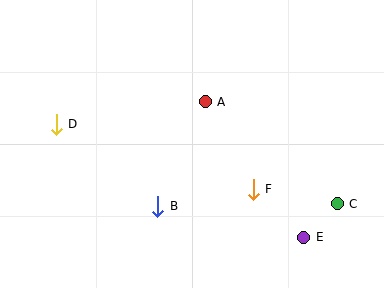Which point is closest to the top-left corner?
Point D is closest to the top-left corner.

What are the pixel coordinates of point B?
Point B is at (158, 206).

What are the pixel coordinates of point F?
Point F is at (253, 189).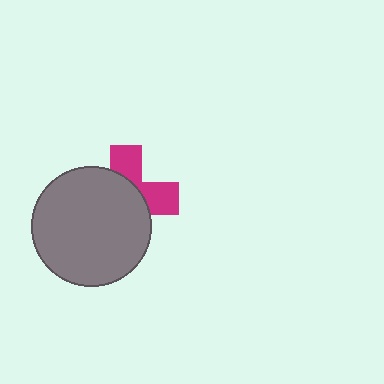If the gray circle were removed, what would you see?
You would see the complete magenta cross.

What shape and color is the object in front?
The object in front is a gray circle.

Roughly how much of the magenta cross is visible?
A small part of it is visible (roughly 37%).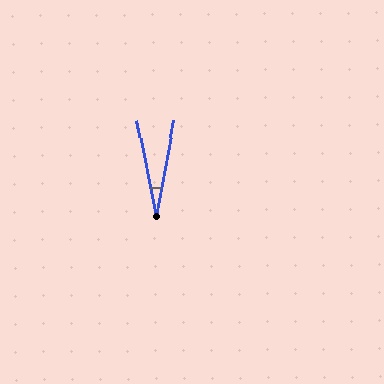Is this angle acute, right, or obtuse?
It is acute.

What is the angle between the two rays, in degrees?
Approximately 22 degrees.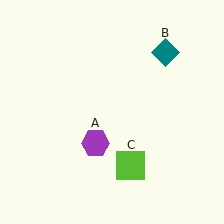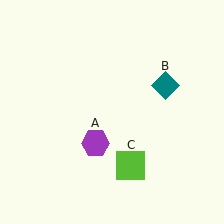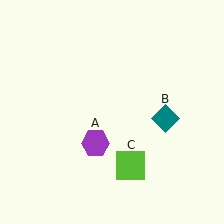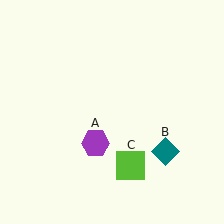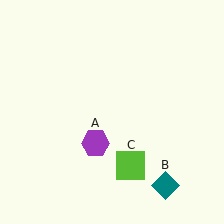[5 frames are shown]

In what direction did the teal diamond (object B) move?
The teal diamond (object B) moved down.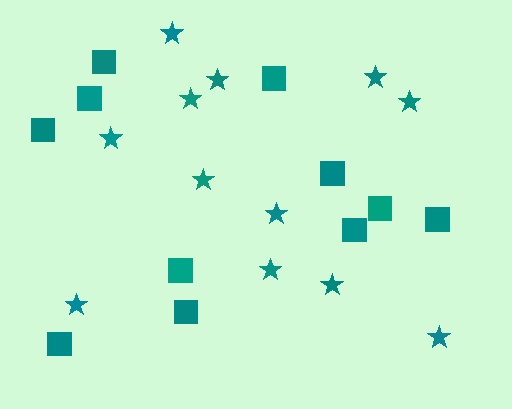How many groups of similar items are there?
There are 2 groups: one group of stars (12) and one group of squares (11).